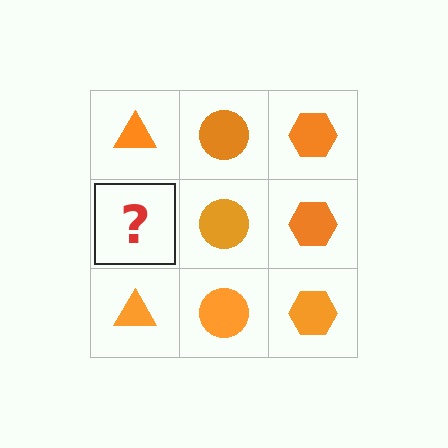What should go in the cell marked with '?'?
The missing cell should contain an orange triangle.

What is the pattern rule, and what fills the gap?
The rule is that each column has a consistent shape. The gap should be filled with an orange triangle.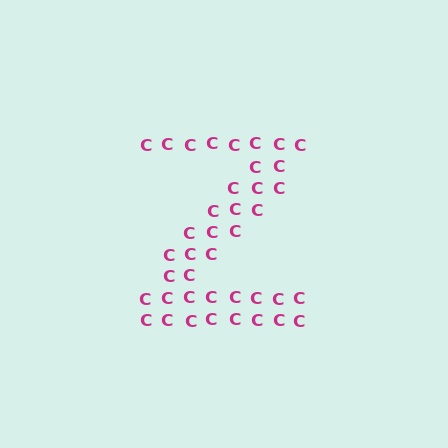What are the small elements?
The small elements are letter C's.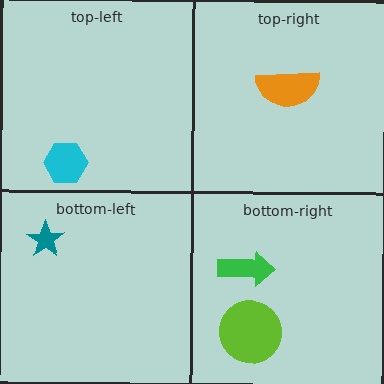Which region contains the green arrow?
The bottom-right region.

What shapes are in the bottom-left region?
The teal star.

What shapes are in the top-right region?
The orange semicircle.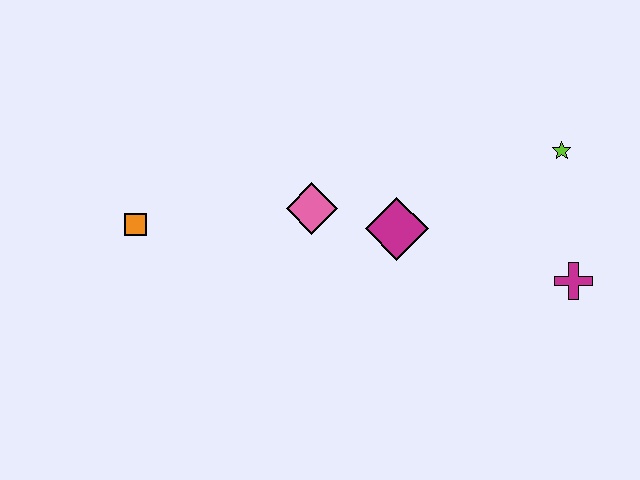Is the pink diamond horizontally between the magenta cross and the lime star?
No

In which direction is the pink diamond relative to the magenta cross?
The pink diamond is to the left of the magenta cross.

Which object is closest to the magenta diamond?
The pink diamond is closest to the magenta diamond.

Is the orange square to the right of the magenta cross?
No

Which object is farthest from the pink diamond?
The magenta cross is farthest from the pink diamond.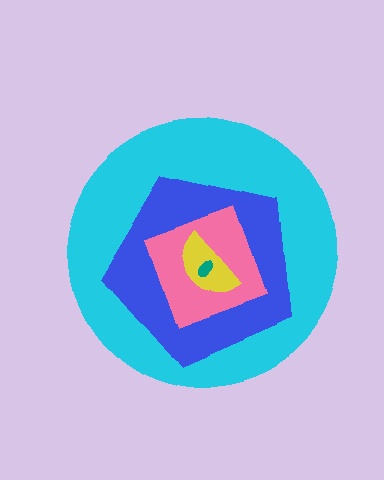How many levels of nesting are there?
5.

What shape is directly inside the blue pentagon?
The pink diamond.